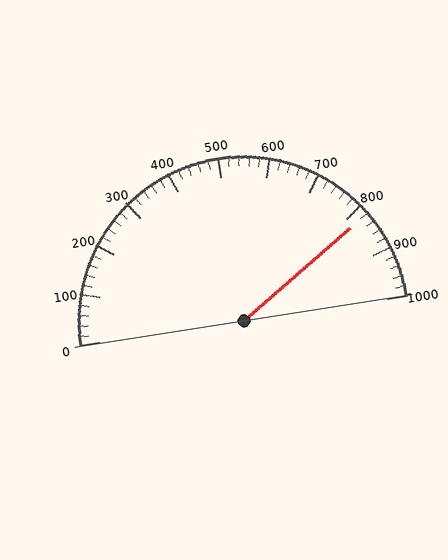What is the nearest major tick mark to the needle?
The nearest major tick mark is 800.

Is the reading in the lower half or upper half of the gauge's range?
The reading is in the upper half of the range (0 to 1000).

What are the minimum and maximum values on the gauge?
The gauge ranges from 0 to 1000.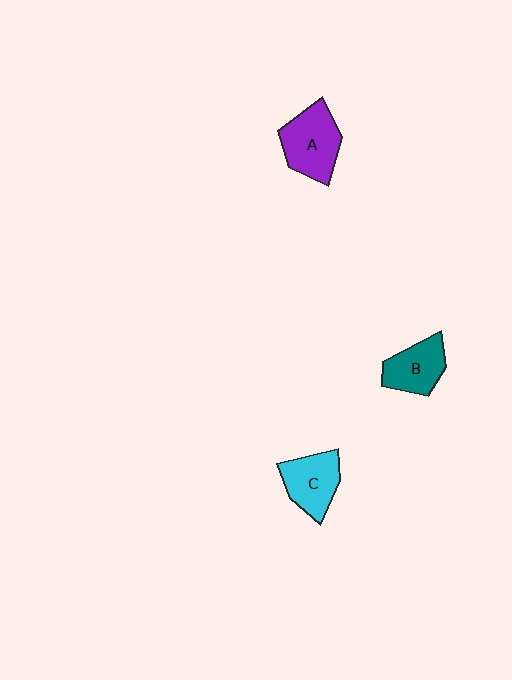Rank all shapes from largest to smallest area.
From largest to smallest: A (purple), C (cyan), B (teal).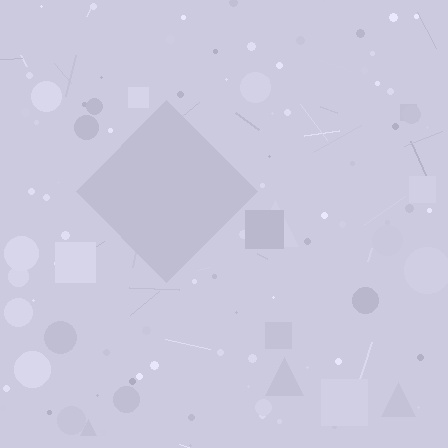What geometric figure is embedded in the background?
A diamond is embedded in the background.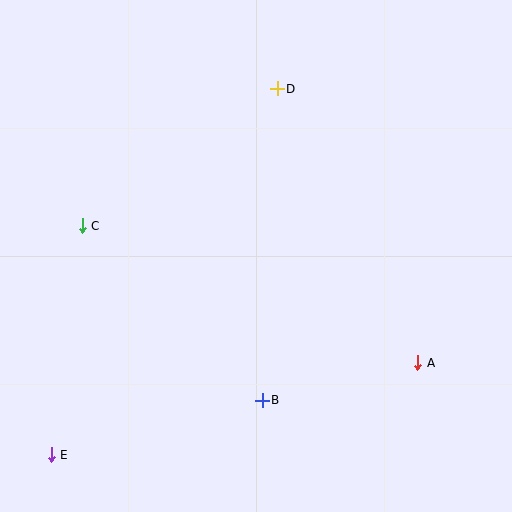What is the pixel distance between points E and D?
The distance between E and D is 430 pixels.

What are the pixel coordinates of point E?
Point E is at (51, 455).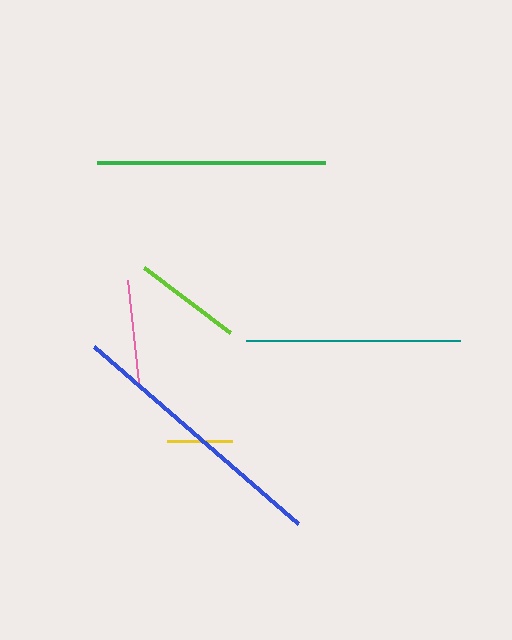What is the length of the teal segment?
The teal segment is approximately 214 pixels long.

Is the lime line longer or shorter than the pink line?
The lime line is longer than the pink line.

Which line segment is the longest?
The blue line is the longest at approximately 270 pixels.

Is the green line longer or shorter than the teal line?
The green line is longer than the teal line.